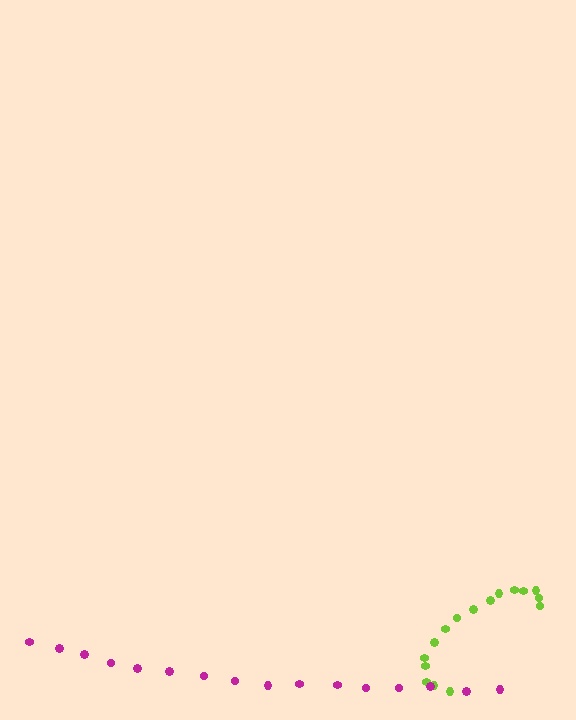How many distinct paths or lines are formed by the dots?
There are 2 distinct paths.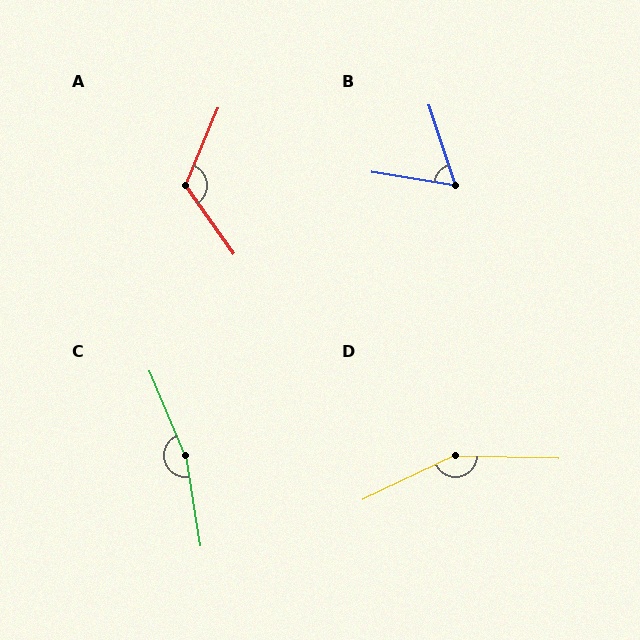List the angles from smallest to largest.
B (63°), A (122°), D (153°), C (166°).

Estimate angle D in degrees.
Approximately 153 degrees.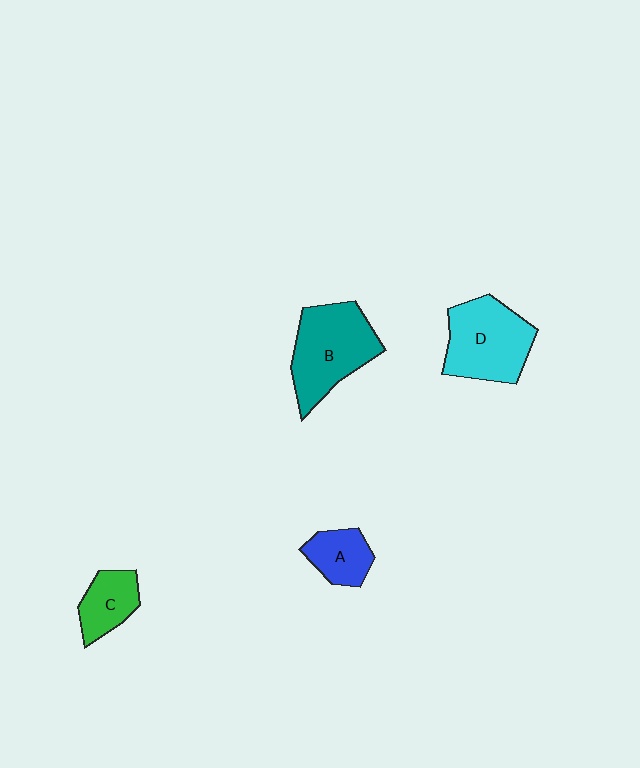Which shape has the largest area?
Shape B (teal).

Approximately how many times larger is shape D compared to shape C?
Approximately 1.9 times.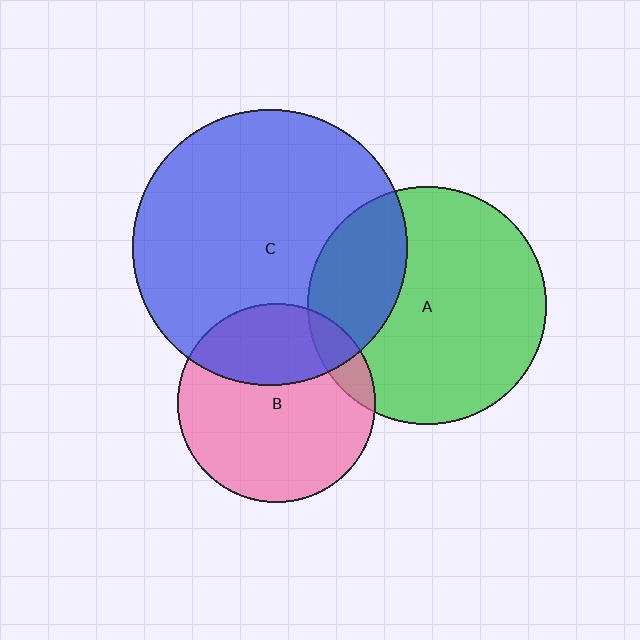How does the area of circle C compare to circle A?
Approximately 1.3 times.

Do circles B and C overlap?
Yes.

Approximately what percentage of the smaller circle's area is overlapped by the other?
Approximately 30%.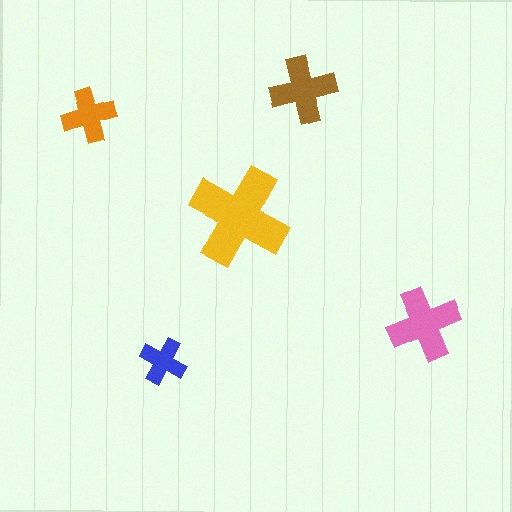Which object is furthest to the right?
The pink cross is rightmost.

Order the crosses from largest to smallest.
the yellow one, the pink one, the brown one, the orange one, the blue one.